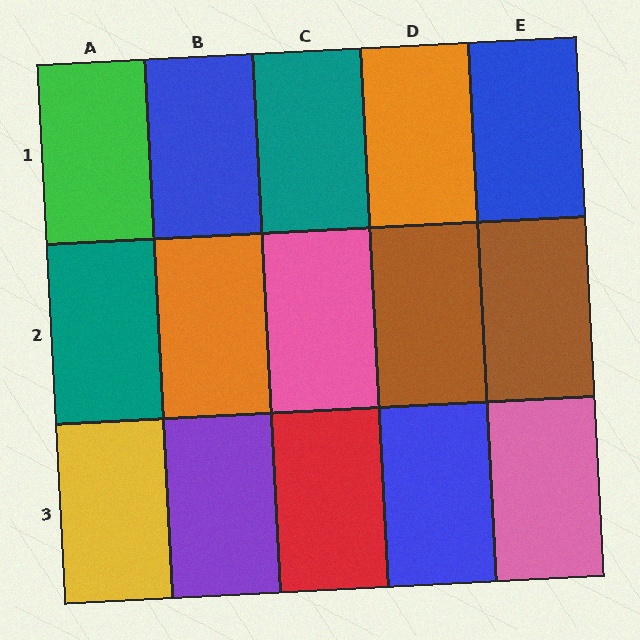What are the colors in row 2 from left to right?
Teal, orange, pink, brown, brown.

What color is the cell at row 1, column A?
Green.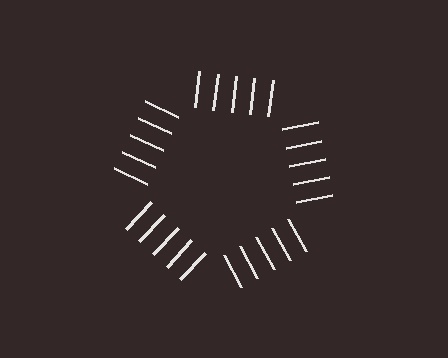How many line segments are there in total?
25 — 5 along each of the 5 edges.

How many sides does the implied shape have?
5 sides — the line-ends trace a pentagon.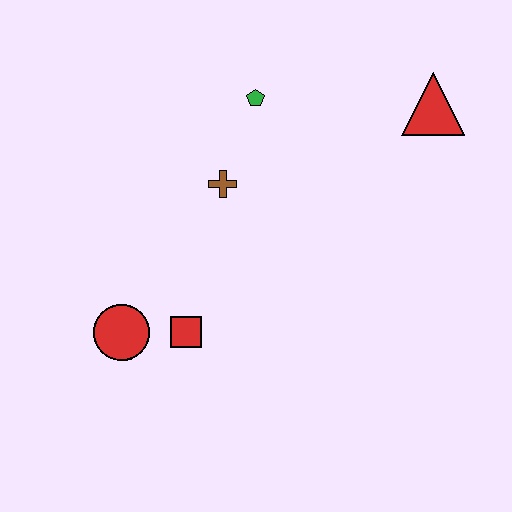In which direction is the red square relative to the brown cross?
The red square is below the brown cross.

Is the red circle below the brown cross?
Yes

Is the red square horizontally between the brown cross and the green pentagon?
No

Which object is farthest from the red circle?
The red triangle is farthest from the red circle.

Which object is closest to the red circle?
The red square is closest to the red circle.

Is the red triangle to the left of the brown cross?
No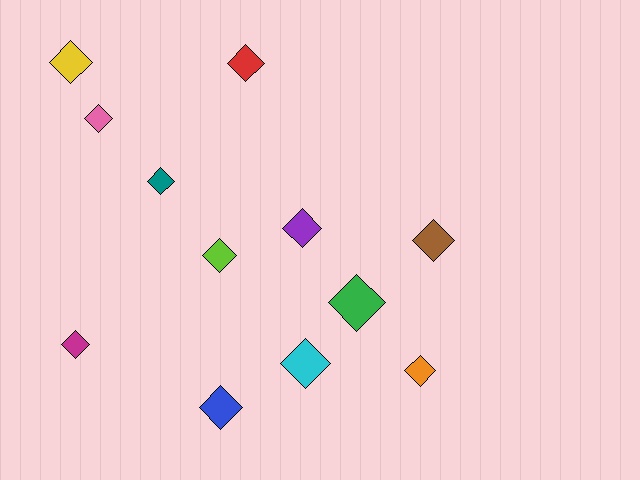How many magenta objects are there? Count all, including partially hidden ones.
There is 1 magenta object.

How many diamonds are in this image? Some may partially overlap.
There are 12 diamonds.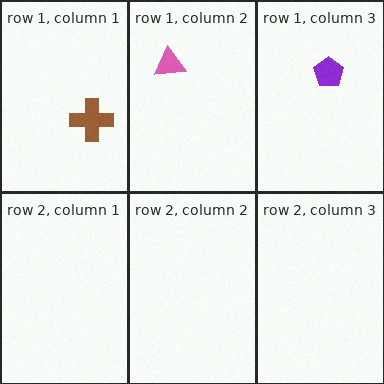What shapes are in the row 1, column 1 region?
The brown cross.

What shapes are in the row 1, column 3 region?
The purple pentagon.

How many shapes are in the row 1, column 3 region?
1.